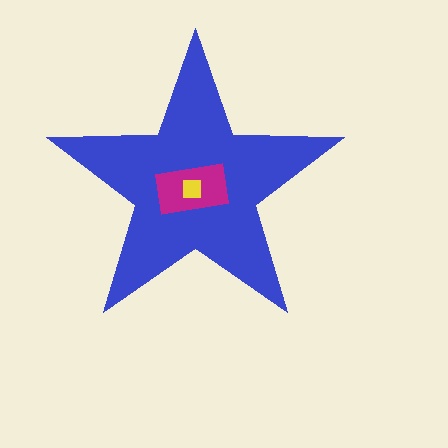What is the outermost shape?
The blue star.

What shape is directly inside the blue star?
The magenta rectangle.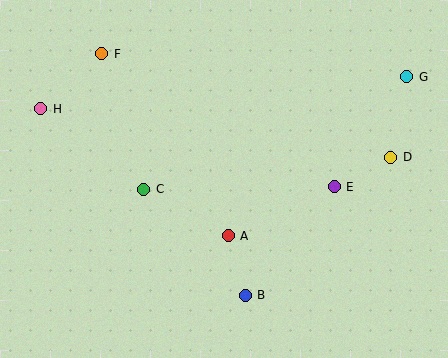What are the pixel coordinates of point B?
Point B is at (245, 295).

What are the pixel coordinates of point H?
Point H is at (41, 109).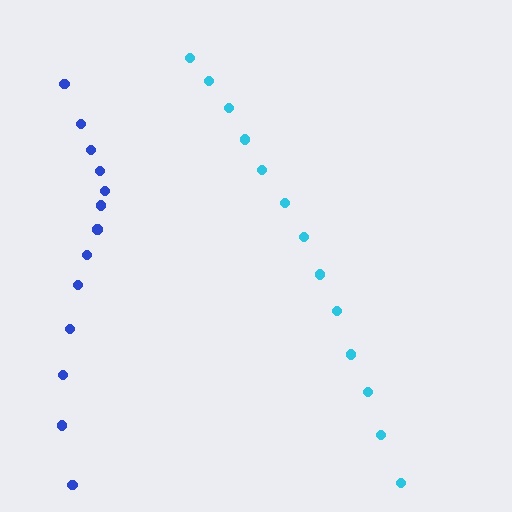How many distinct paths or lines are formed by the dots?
There are 2 distinct paths.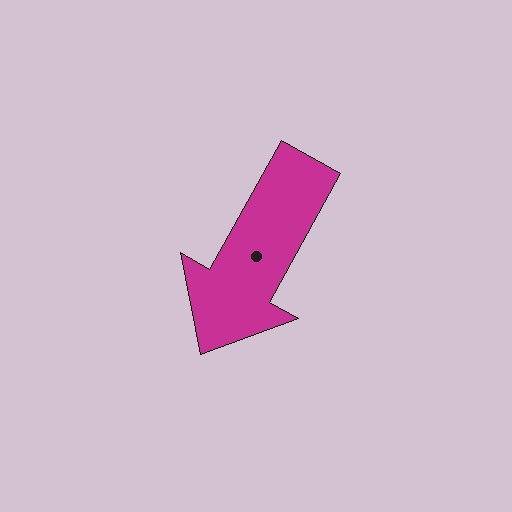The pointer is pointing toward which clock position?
Roughly 7 o'clock.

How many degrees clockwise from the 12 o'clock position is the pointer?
Approximately 209 degrees.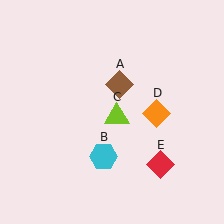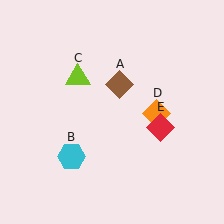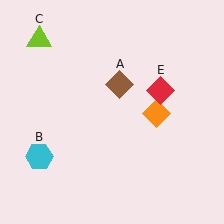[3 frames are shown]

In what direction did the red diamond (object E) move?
The red diamond (object E) moved up.